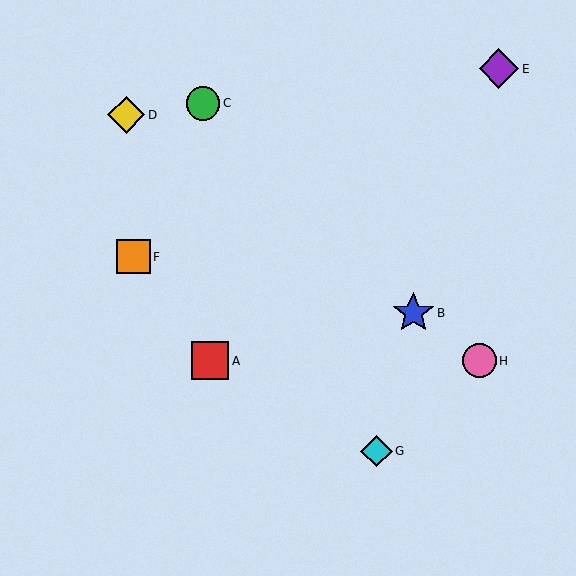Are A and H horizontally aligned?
Yes, both are at y≈361.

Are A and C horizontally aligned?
No, A is at y≈361 and C is at y≈103.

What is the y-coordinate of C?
Object C is at y≈103.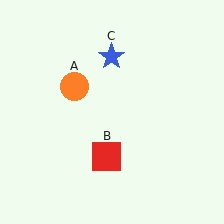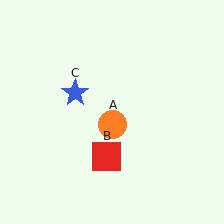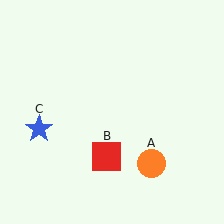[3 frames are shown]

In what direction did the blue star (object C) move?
The blue star (object C) moved down and to the left.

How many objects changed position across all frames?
2 objects changed position: orange circle (object A), blue star (object C).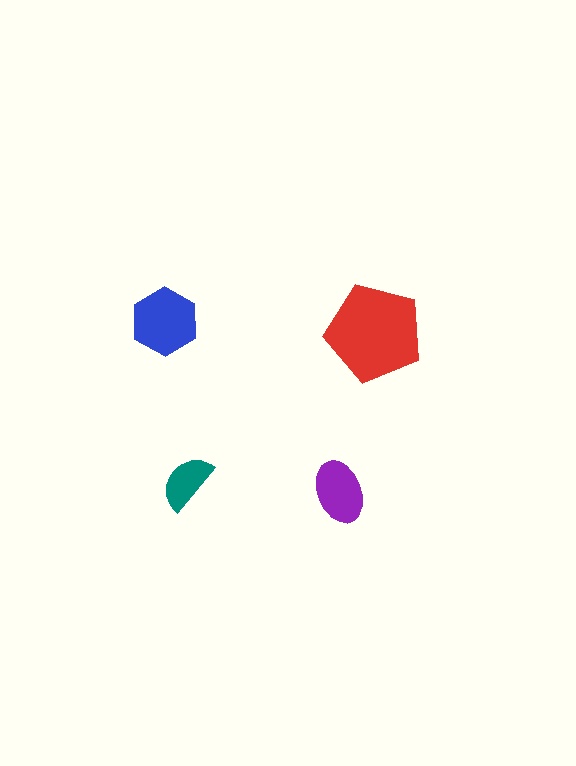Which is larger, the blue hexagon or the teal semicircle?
The blue hexagon.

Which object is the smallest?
The teal semicircle.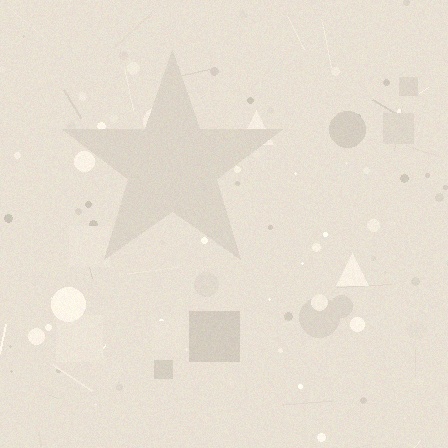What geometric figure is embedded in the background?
A star is embedded in the background.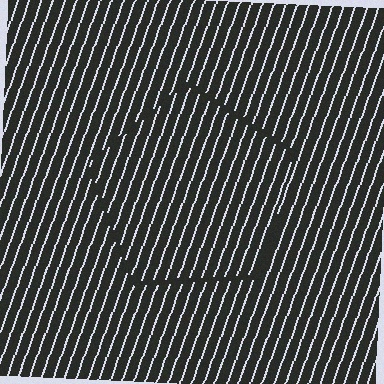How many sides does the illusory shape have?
5 sides — the line-ends trace a pentagon.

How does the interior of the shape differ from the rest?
The interior of the shape contains the same grating, shifted by half a period — the contour is defined by the phase discontinuity where line-ends from the inner and outer gratings abut.